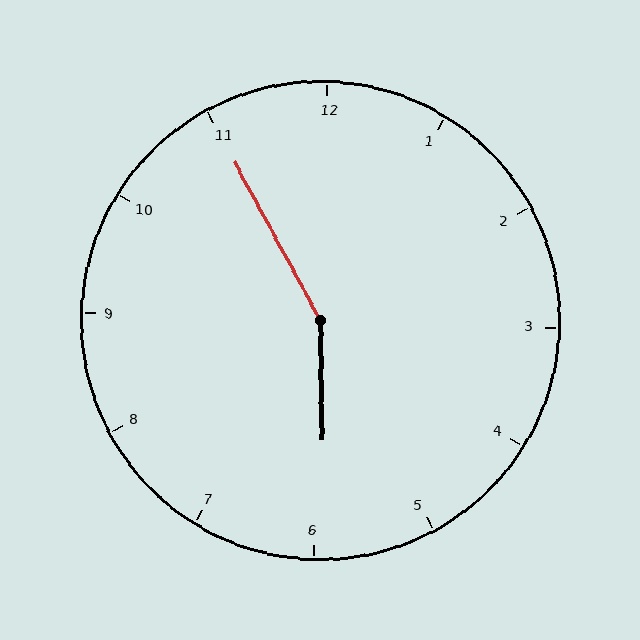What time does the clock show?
5:55.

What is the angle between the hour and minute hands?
Approximately 152 degrees.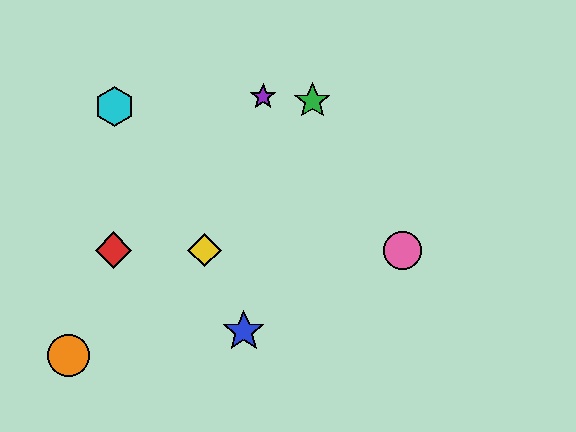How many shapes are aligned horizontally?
3 shapes (the red diamond, the yellow diamond, the pink circle) are aligned horizontally.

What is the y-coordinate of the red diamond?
The red diamond is at y≈250.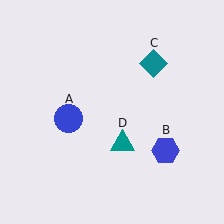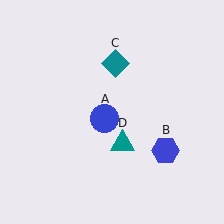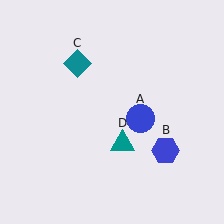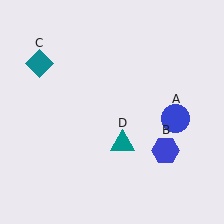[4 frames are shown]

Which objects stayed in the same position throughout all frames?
Blue hexagon (object B) and teal triangle (object D) remained stationary.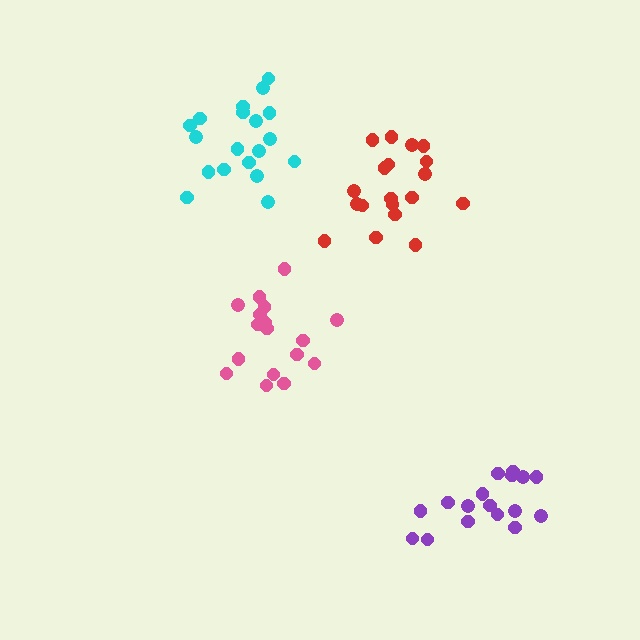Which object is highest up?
The cyan cluster is topmost.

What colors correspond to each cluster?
The clusters are colored: purple, cyan, red, pink.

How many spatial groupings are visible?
There are 4 spatial groupings.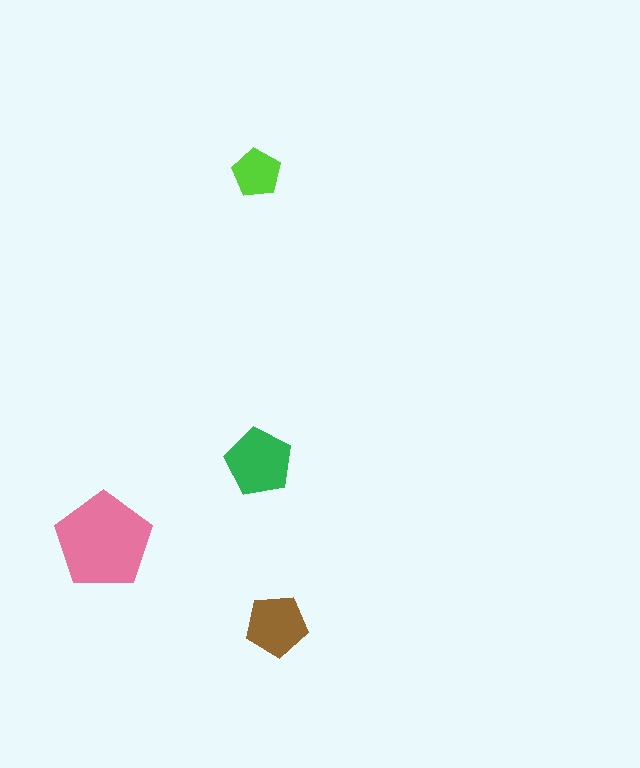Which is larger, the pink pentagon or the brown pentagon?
The pink one.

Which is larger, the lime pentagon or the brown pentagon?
The brown one.